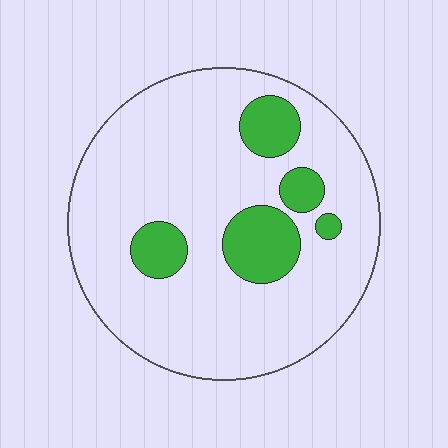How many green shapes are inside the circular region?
5.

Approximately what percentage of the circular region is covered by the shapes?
Approximately 15%.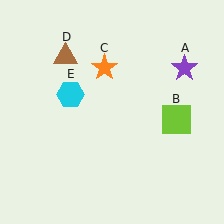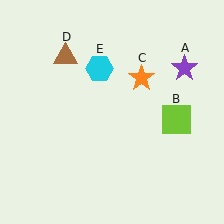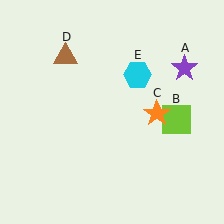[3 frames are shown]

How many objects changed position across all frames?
2 objects changed position: orange star (object C), cyan hexagon (object E).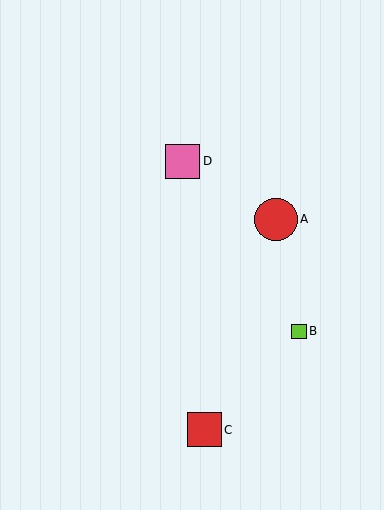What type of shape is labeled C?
Shape C is a red square.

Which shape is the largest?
The red circle (labeled A) is the largest.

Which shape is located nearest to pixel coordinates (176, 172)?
The pink square (labeled D) at (183, 161) is nearest to that location.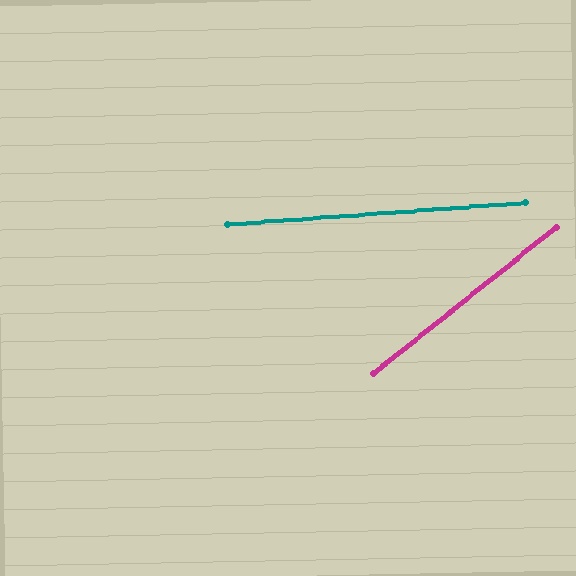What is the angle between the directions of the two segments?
Approximately 34 degrees.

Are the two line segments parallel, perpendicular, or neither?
Neither parallel nor perpendicular — they differ by about 34°.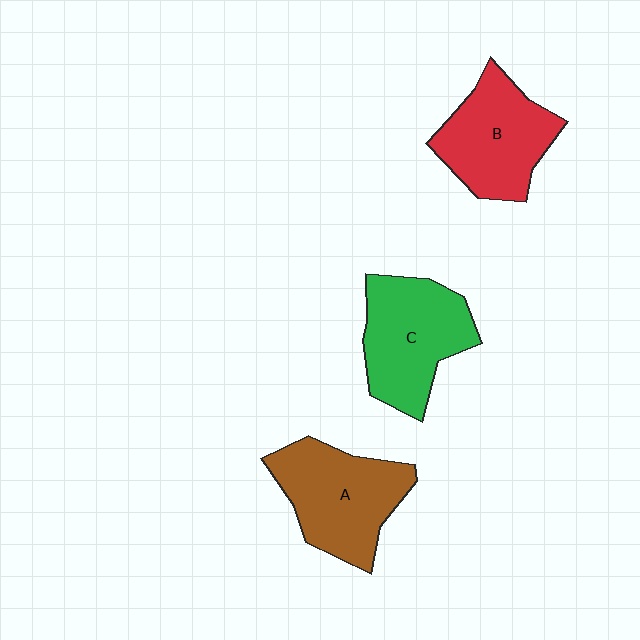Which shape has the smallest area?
Shape B (red).